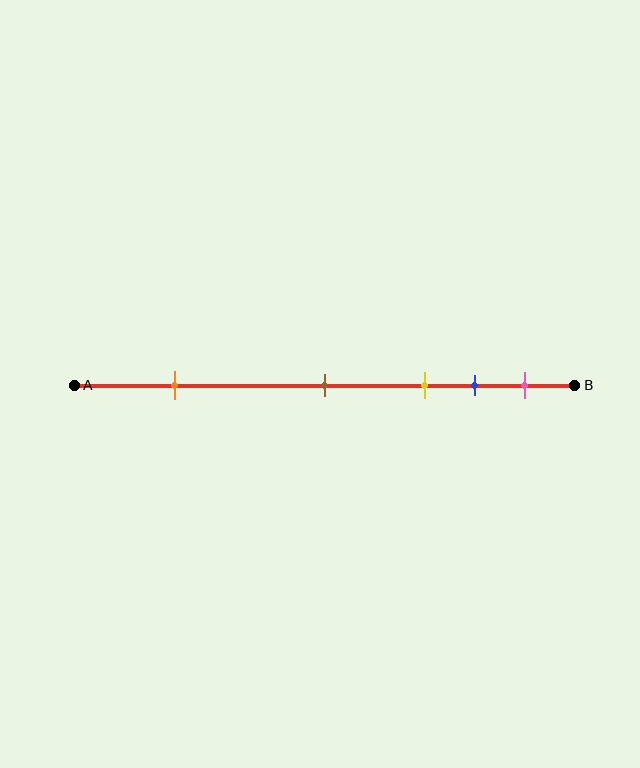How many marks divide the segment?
There are 5 marks dividing the segment.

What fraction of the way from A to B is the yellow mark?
The yellow mark is approximately 70% (0.7) of the way from A to B.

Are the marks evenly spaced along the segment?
No, the marks are not evenly spaced.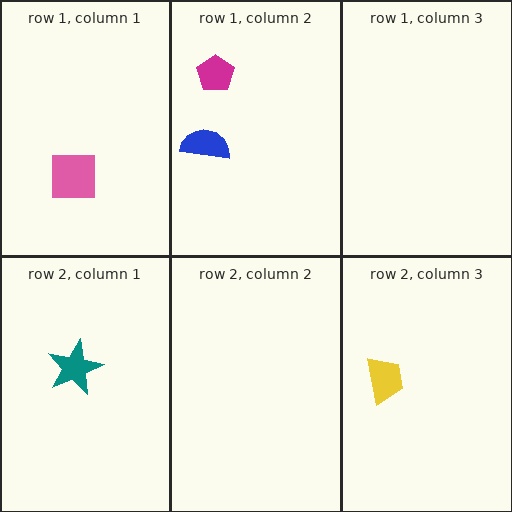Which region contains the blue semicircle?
The row 1, column 2 region.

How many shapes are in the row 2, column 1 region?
1.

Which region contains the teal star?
The row 2, column 1 region.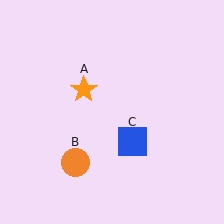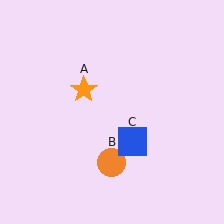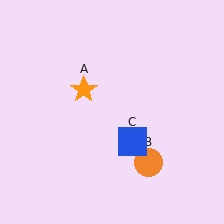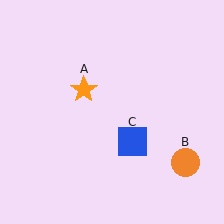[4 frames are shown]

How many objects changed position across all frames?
1 object changed position: orange circle (object B).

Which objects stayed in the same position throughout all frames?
Orange star (object A) and blue square (object C) remained stationary.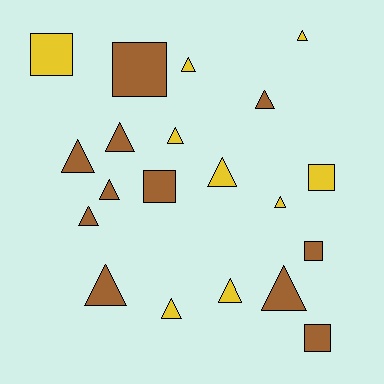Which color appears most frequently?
Brown, with 11 objects.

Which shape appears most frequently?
Triangle, with 14 objects.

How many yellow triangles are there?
There are 7 yellow triangles.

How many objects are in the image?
There are 20 objects.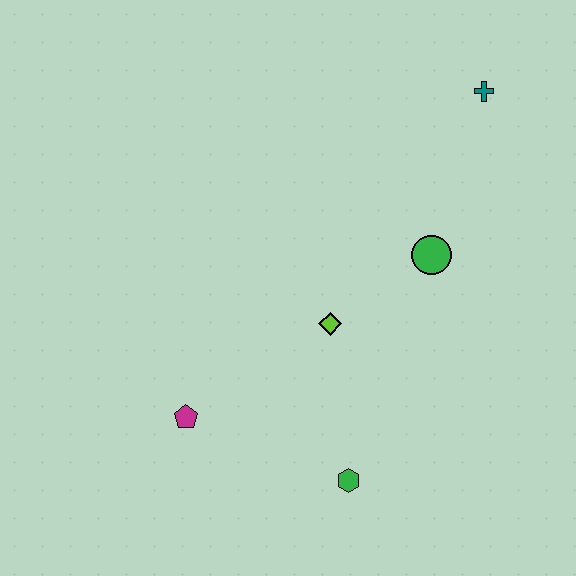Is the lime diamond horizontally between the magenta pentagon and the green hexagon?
Yes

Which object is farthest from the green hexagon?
The teal cross is farthest from the green hexagon.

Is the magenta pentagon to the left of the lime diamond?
Yes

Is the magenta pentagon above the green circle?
No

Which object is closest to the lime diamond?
The green circle is closest to the lime diamond.